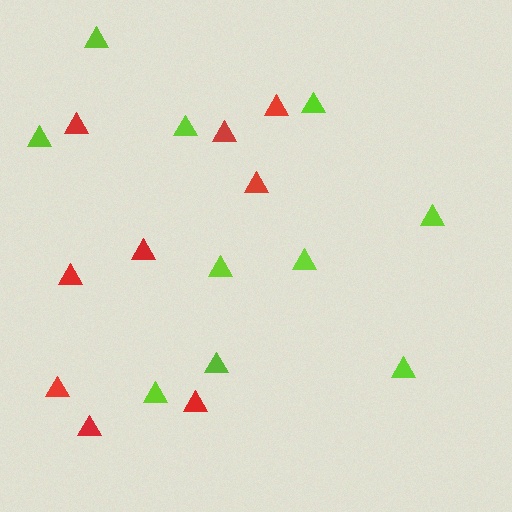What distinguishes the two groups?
There are 2 groups: one group of lime triangles (10) and one group of red triangles (9).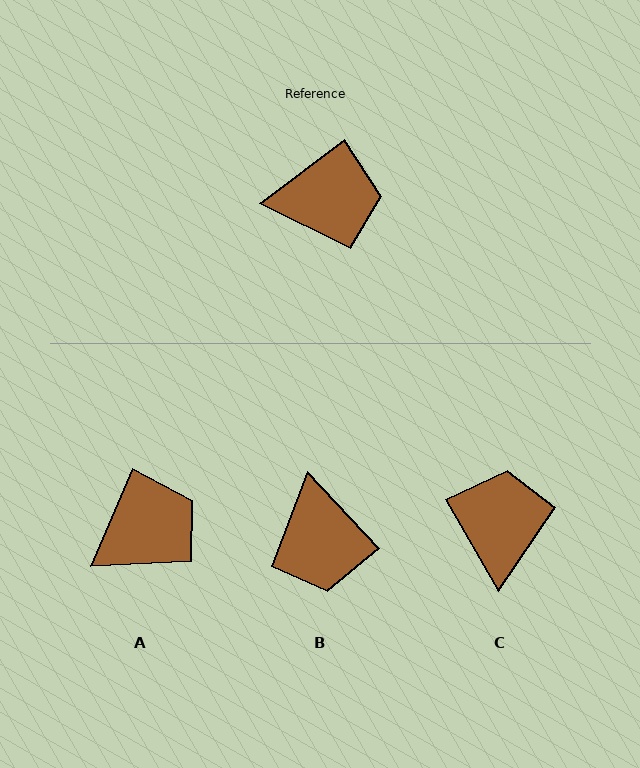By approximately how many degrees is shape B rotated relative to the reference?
Approximately 84 degrees clockwise.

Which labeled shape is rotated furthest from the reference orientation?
B, about 84 degrees away.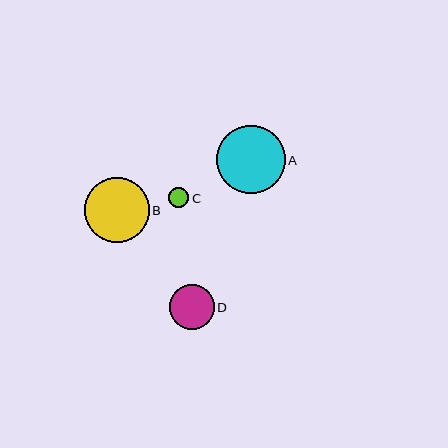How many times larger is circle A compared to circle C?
Circle A is approximately 3.4 times the size of circle C.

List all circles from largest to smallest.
From largest to smallest: A, B, D, C.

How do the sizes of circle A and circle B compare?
Circle A and circle B are approximately the same size.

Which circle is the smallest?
Circle C is the smallest with a size of approximately 20 pixels.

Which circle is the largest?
Circle A is the largest with a size of approximately 69 pixels.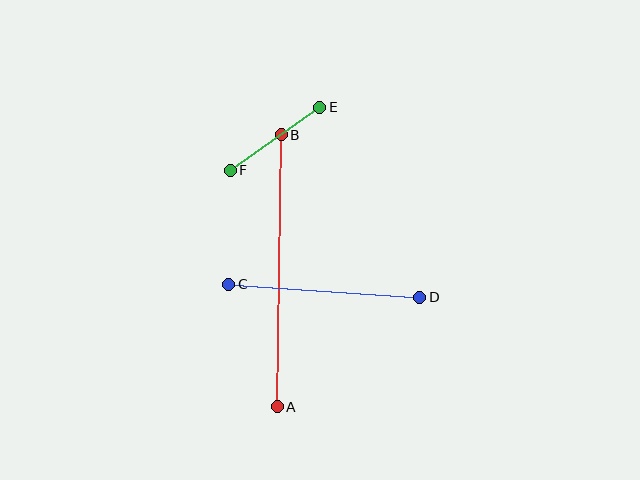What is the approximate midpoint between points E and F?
The midpoint is at approximately (275, 139) pixels.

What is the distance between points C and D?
The distance is approximately 192 pixels.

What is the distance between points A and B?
The distance is approximately 272 pixels.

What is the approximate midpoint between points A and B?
The midpoint is at approximately (279, 271) pixels.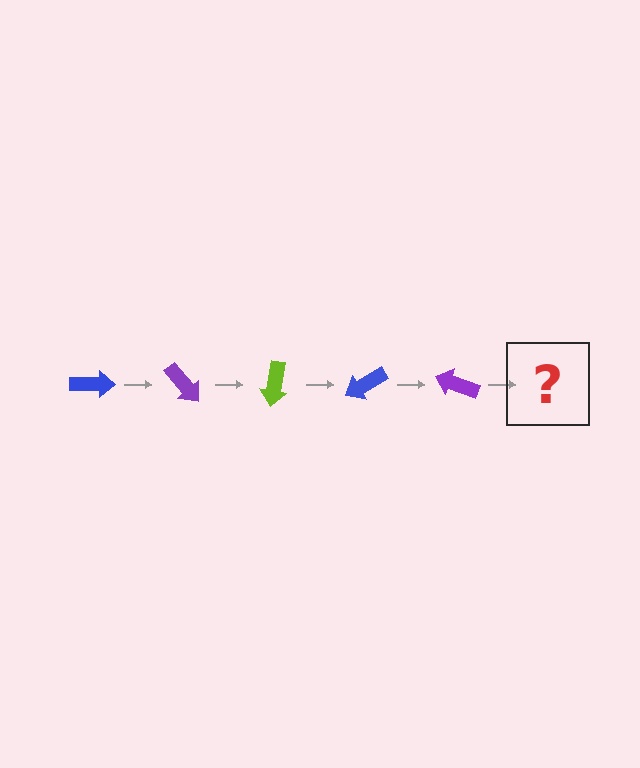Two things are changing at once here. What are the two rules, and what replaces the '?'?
The two rules are that it rotates 50 degrees each step and the color cycles through blue, purple, and lime. The '?' should be a lime arrow, rotated 250 degrees from the start.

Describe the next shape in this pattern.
It should be a lime arrow, rotated 250 degrees from the start.